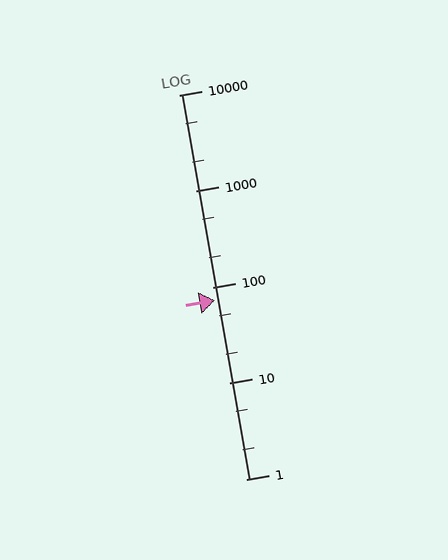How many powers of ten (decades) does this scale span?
The scale spans 4 decades, from 1 to 10000.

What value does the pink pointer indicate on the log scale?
The pointer indicates approximately 72.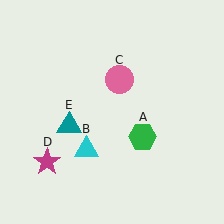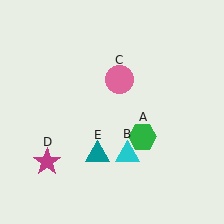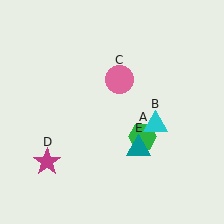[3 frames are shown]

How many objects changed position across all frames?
2 objects changed position: cyan triangle (object B), teal triangle (object E).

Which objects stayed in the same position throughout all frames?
Green hexagon (object A) and pink circle (object C) and magenta star (object D) remained stationary.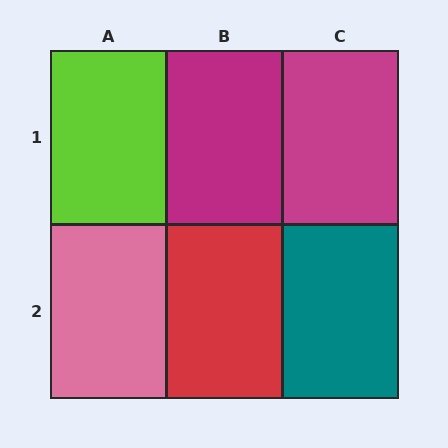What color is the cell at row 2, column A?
Pink.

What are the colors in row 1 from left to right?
Lime, magenta, magenta.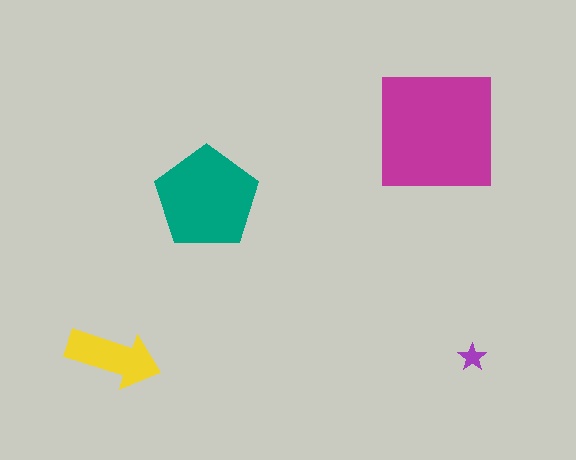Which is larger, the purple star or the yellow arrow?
The yellow arrow.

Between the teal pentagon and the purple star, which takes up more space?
The teal pentagon.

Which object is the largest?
The magenta square.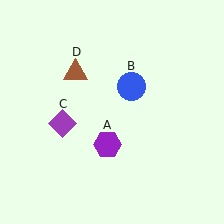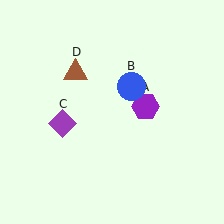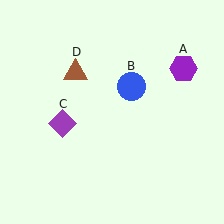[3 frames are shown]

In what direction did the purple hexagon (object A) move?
The purple hexagon (object A) moved up and to the right.